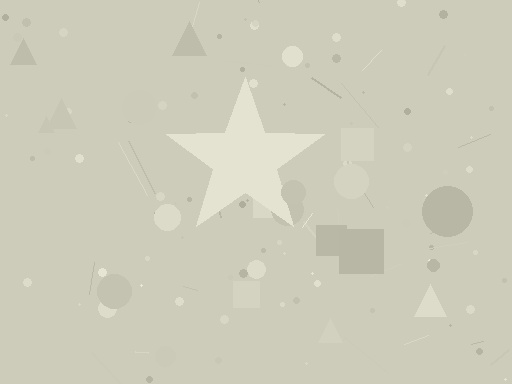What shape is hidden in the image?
A star is hidden in the image.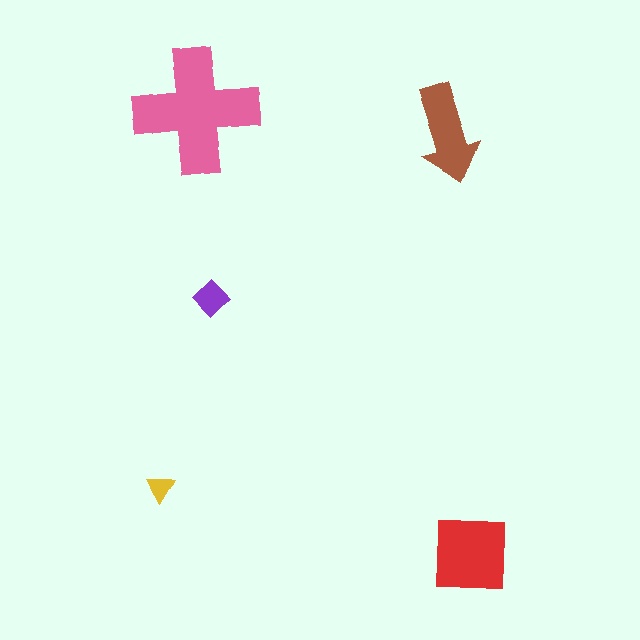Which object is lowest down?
The red square is bottommost.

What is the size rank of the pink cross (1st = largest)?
1st.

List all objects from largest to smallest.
The pink cross, the red square, the brown arrow, the purple diamond, the yellow triangle.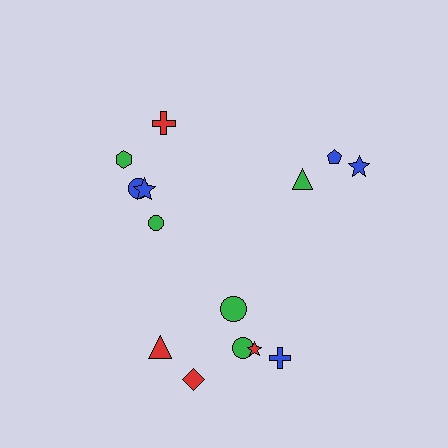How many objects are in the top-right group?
There are 3 objects.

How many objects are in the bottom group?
There are 6 objects.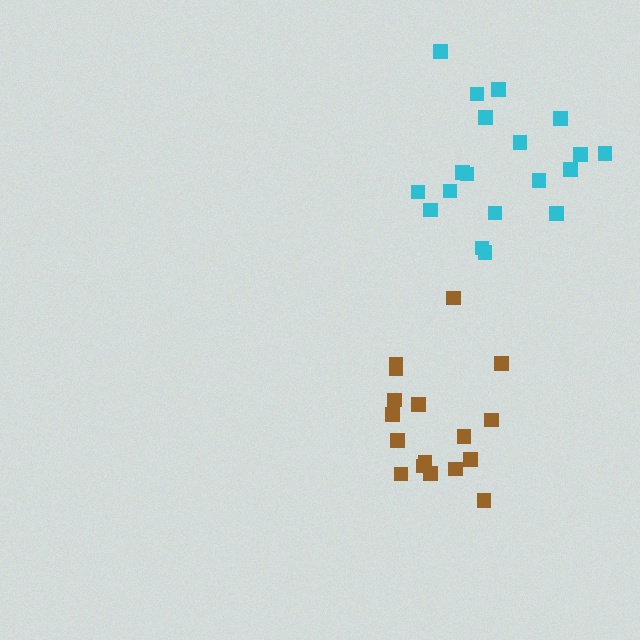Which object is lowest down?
The brown cluster is bottommost.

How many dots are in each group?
Group 1: 19 dots, Group 2: 17 dots (36 total).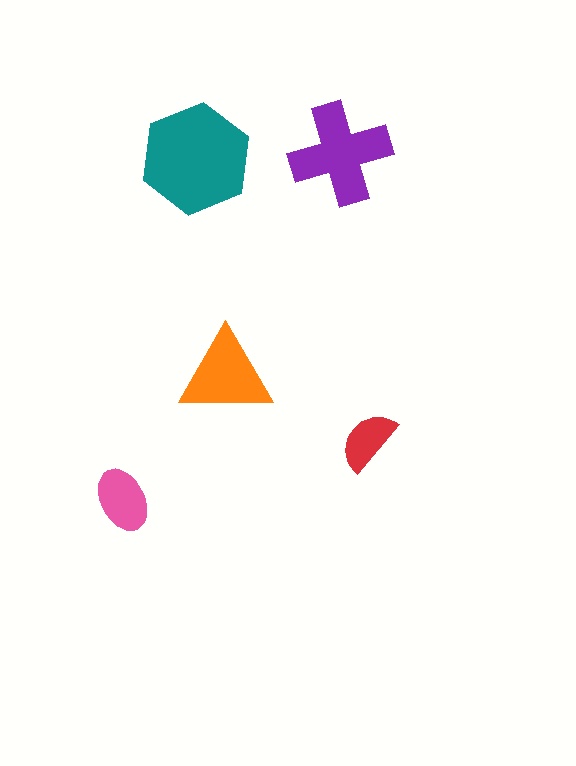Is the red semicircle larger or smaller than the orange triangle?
Smaller.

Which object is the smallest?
The red semicircle.